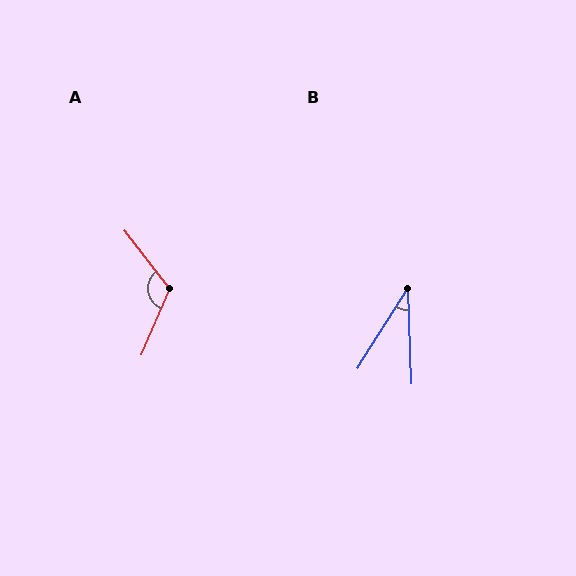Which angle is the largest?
A, at approximately 119 degrees.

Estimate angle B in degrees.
Approximately 35 degrees.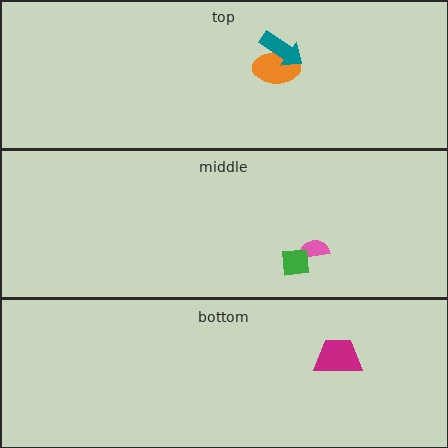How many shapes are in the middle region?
2.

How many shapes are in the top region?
2.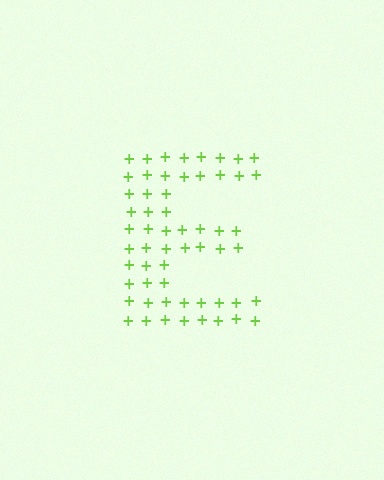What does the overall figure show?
The overall figure shows the letter E.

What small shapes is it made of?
It is made of small plus signs.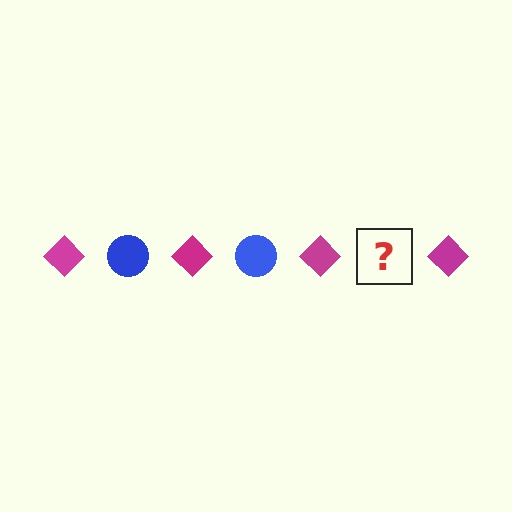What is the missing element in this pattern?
The missing element is a blue circle.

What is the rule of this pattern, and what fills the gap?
The rule is that the pattern alternates between magenta diamond and blue circle. The gap should be filled with a blue circle.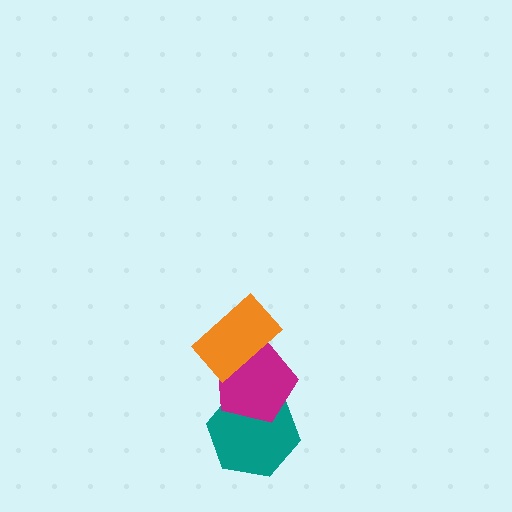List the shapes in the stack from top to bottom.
From top to bottom: the orange rectangle, the magenta pentagon, the teal hexagon.